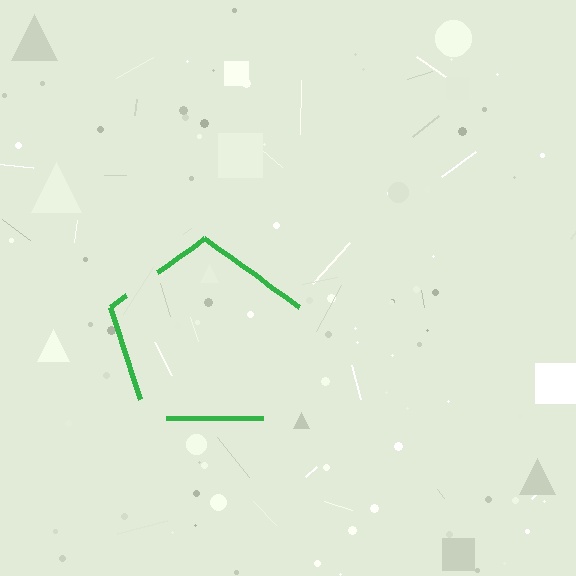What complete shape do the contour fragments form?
The contour fragments form a pentagon.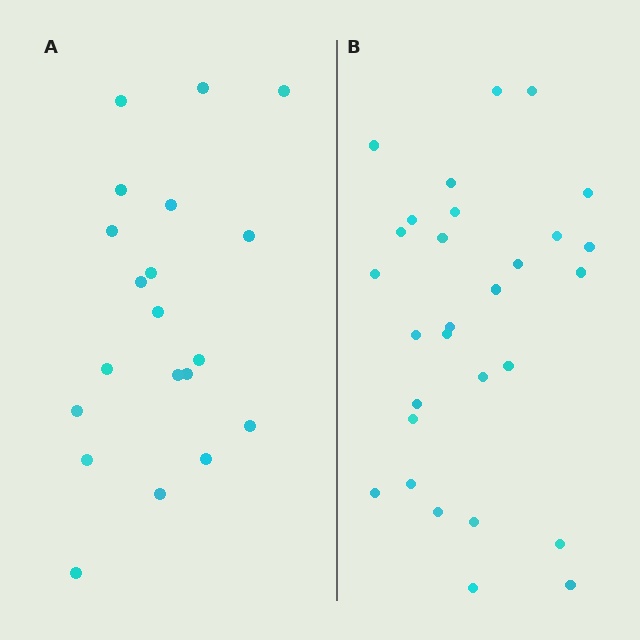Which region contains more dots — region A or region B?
Region B (the right region) has more dots.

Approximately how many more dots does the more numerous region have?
Region B has roughly 8 or so more dots than region A.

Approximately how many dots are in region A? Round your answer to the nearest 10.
About 20 dots.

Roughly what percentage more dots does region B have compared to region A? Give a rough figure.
About 45% more.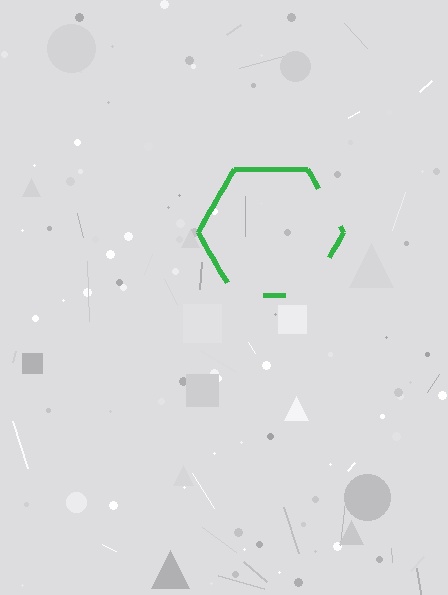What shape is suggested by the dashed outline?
The dashed outline suggests a hexagon.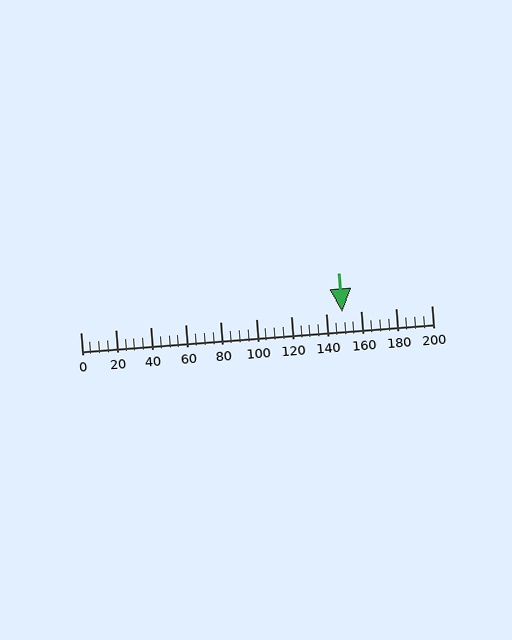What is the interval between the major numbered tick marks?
The major tick marks are spaced 20 units apart.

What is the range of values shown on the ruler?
The ruler shows values from 0 to 200.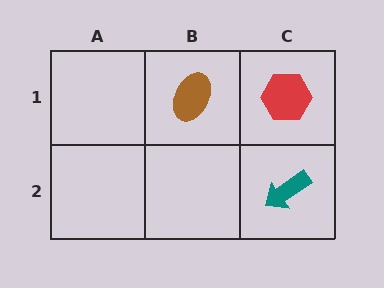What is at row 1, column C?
A red hexagon.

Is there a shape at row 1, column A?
No, that cell is empty.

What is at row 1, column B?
A brown ellipse.